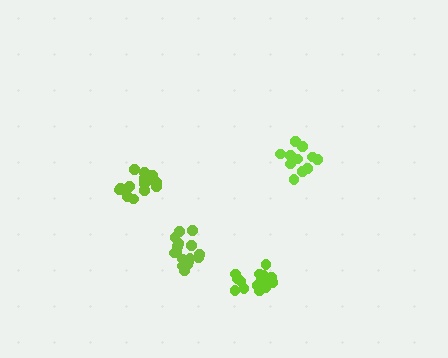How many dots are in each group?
Group 1: 11 dots, Group 2: 17 dots, Group 3: 17 dots, Group 4: 16 dots (61 total).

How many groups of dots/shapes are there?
There are 4 groups.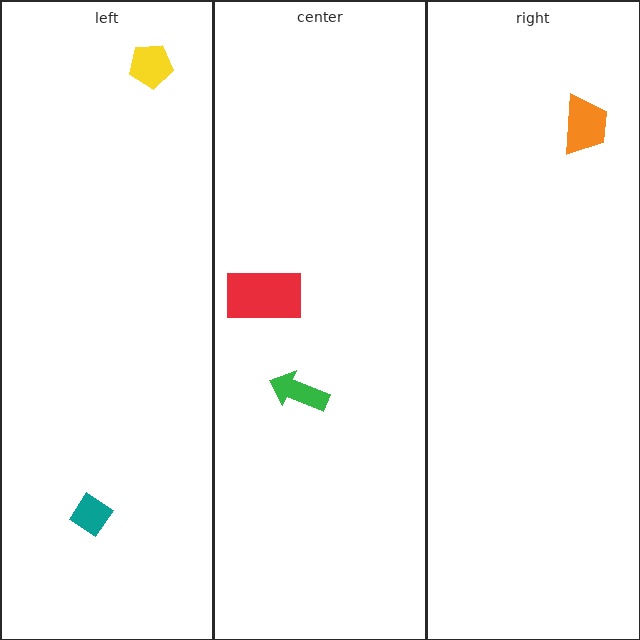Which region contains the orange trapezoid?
The right region.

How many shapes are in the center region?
2.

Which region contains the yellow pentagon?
The left region.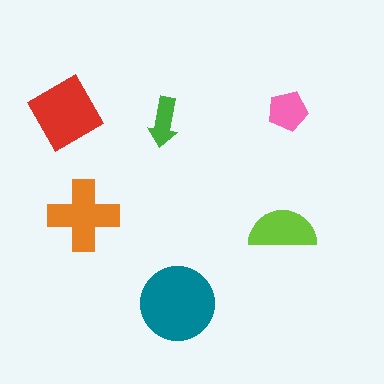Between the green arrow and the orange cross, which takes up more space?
The orange cross.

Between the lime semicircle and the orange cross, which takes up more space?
The orange cross.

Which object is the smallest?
The green arrow.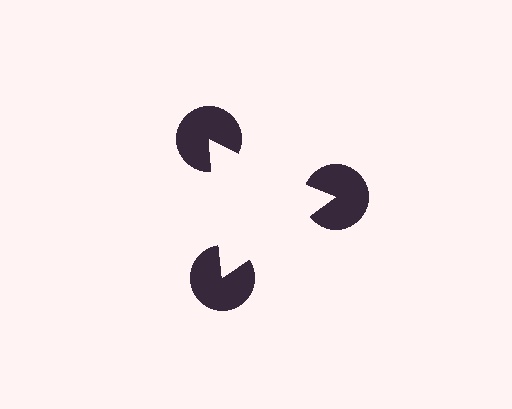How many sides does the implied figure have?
3 sides.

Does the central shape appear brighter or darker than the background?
It typically appears slightly brighter than the background, even though no actual brightness change is drawn.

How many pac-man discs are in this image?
There are 3 — one at each vertex of the illusory triangle.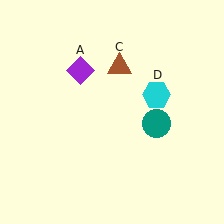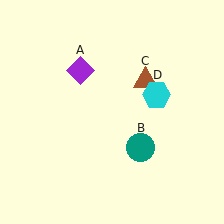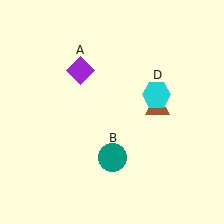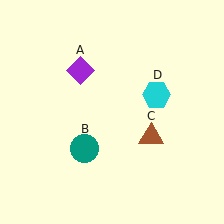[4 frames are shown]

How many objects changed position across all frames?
2 objects changed position: teal circle (object B), brown triangle (object C).